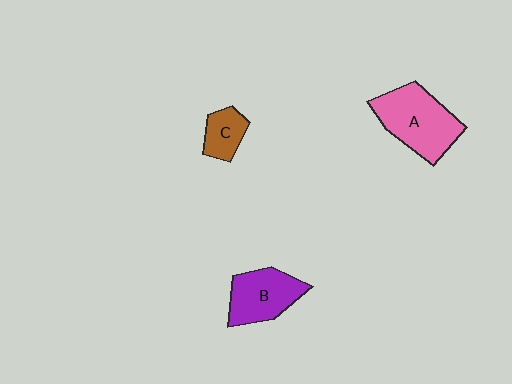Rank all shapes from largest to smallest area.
From largest to smallest: A (pink), B (purple), C (brown).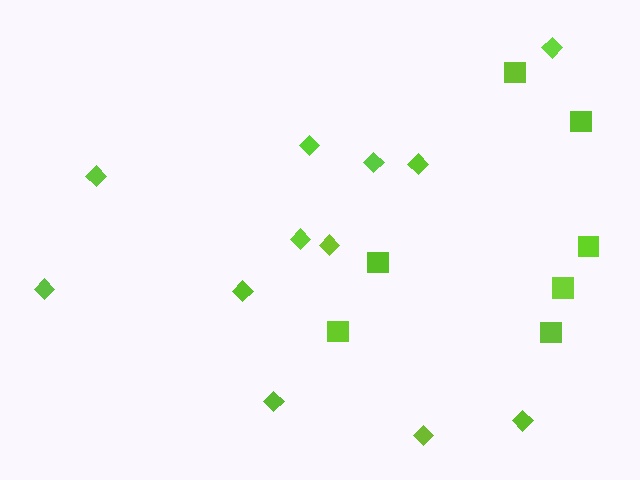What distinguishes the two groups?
There are 2 groups: one group of squares (7) and one group of diamonds (12).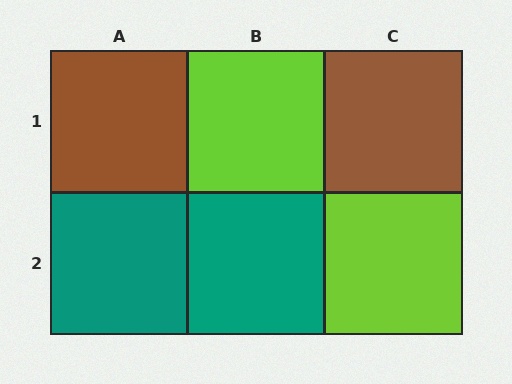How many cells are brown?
2 cells are brown.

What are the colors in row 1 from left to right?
Brown, lime, brown.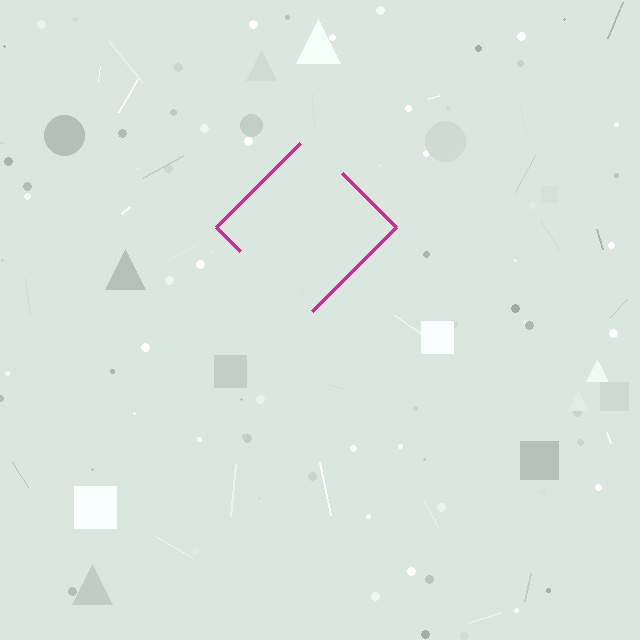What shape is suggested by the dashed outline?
The dashed outline suggests a diamond.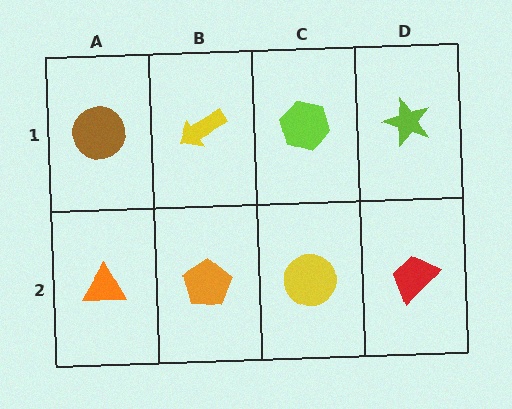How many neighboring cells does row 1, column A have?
2.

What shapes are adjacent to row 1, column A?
An orange triangle (row 2, column A), a yellow arrow (row 1, column B).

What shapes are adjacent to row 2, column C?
A lime hexagon (row 1, column C), an orange pentagon (row 2, column B), a red trapezoid (row 2, column D).